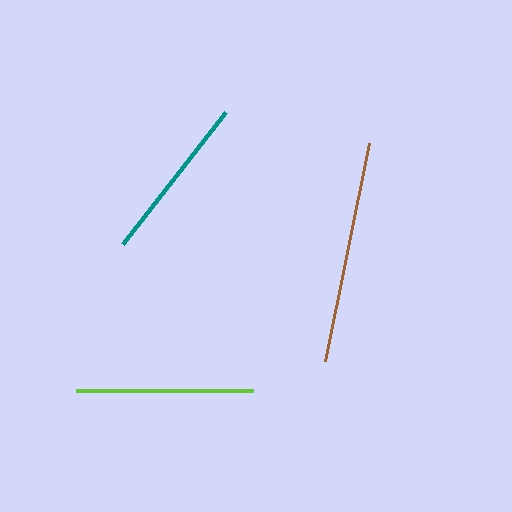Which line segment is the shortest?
The teal line is the shortest at approximately 167 pixels.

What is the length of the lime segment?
The lime segment is approximately 177 pixels long.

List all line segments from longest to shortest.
From longest to shortest: brown, lime, teal.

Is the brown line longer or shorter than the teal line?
The brown line is longer than the teal line.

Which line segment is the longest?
The brown line is the longest at approximately 222 pixels.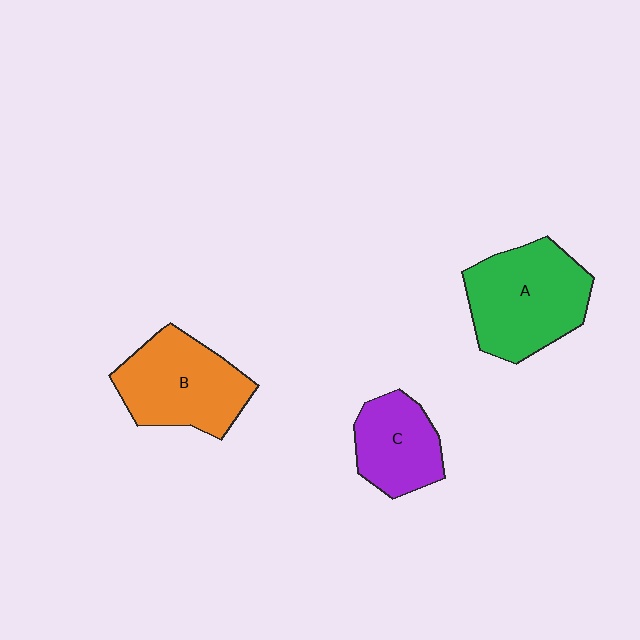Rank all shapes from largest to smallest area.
From largest to smallest: A (green), B (orange), C (purple).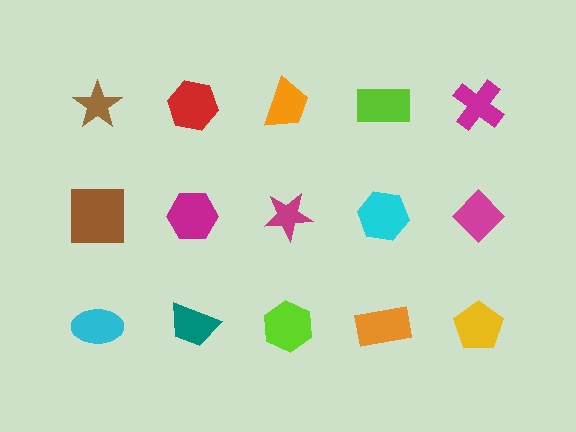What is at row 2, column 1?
A brown square.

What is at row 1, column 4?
A lime rectangle.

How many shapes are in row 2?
5 shapes.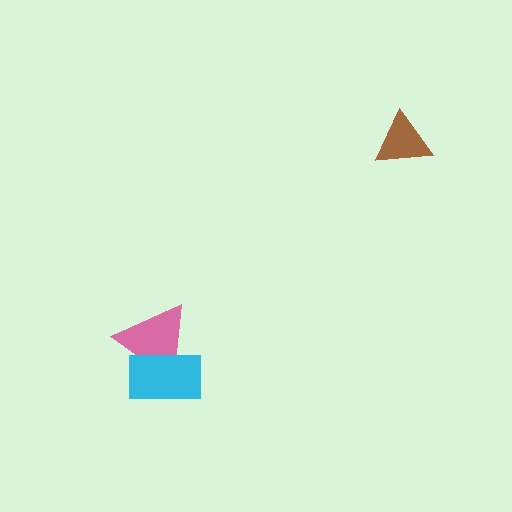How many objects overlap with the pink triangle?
1 object overlaps with the pink triangle.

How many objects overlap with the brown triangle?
0 objects overlap with the brown triangle.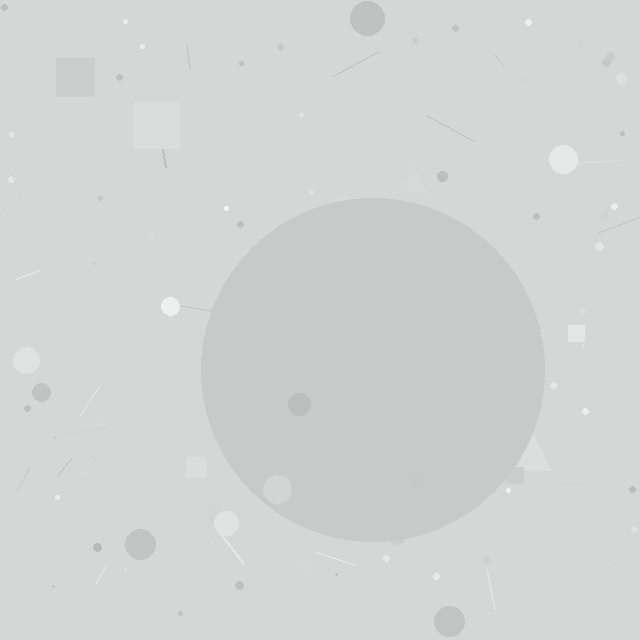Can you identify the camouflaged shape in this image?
The camouflaged shape is a circle.